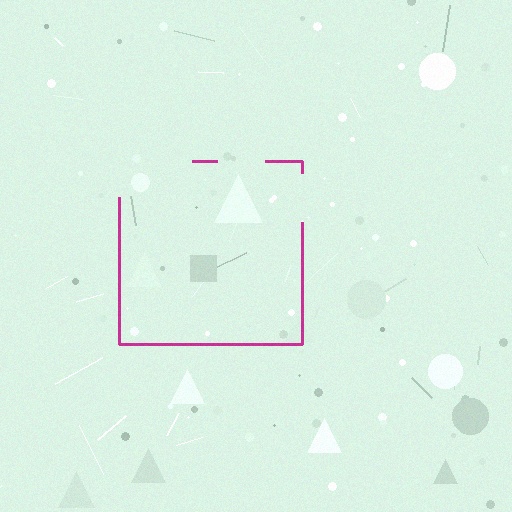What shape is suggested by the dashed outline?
The dashed outline suggests a square.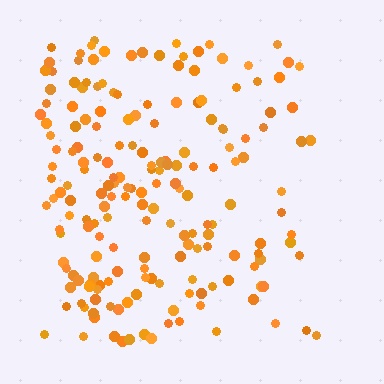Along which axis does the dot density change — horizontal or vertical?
Horizontal.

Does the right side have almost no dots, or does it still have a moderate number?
Still a moderate number, just noticeably fewer than the left.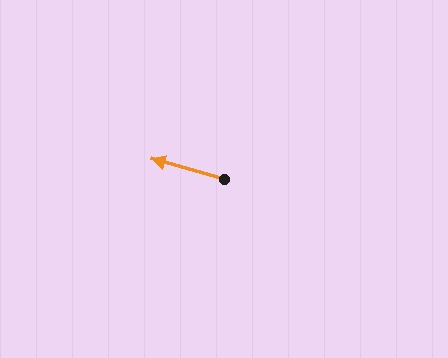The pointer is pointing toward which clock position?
Roughly 10 o'clock.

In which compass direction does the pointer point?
West.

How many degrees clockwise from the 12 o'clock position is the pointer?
Approximately 285 degrees.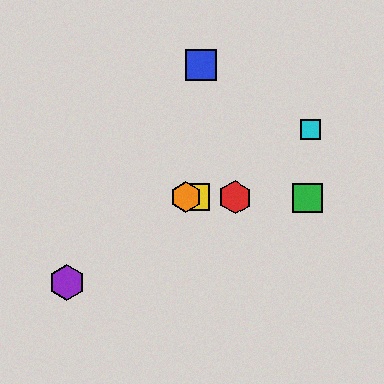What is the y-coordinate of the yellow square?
The yellow square is at y≈197.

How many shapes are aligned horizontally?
4 shapes (the red hexagon, the green square, the yellow square, the orange hexagon) are aligned horizontally.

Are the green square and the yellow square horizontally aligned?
Yes, both are at y≈198.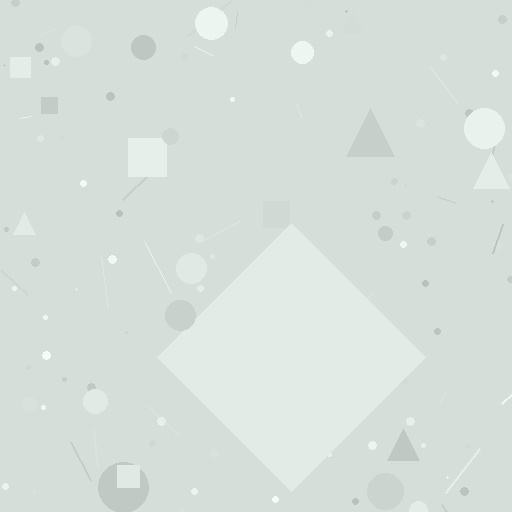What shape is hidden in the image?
A diamond is hidden in the image.